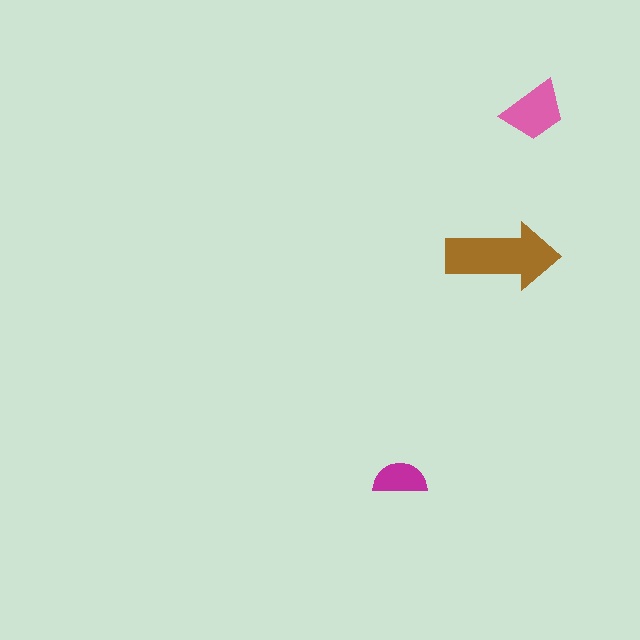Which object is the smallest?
The magenta semicircle.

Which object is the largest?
The brown arrow.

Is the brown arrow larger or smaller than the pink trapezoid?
Larger.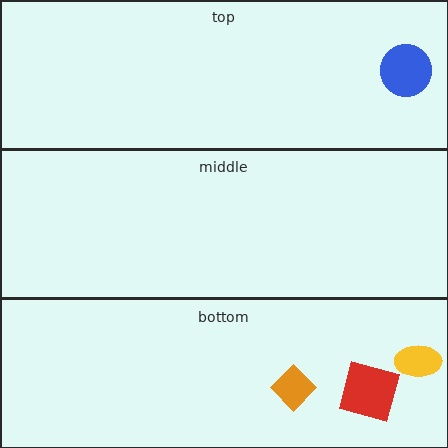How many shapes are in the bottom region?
3.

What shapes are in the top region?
The blue circle.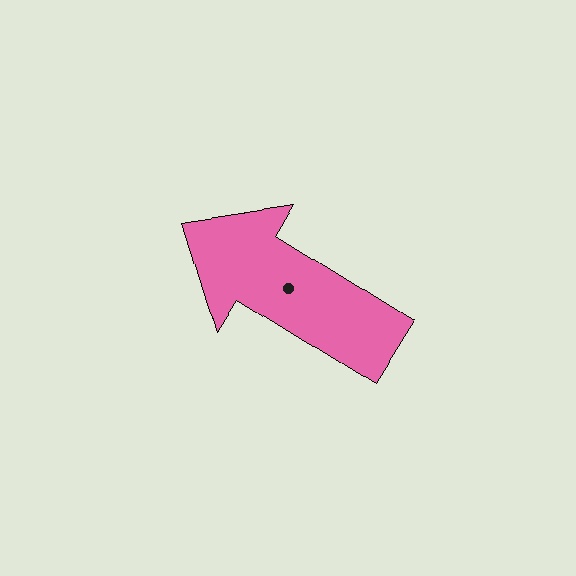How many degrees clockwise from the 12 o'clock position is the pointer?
Approximately 302 degrees.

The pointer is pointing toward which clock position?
Roughly 10 o'clock.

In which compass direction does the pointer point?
Northwest.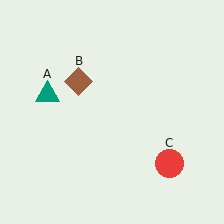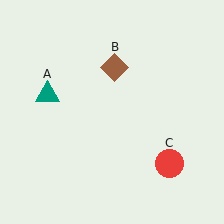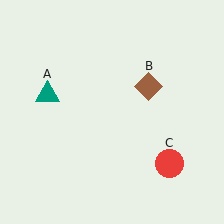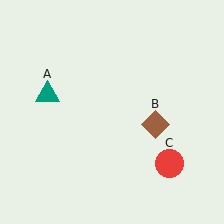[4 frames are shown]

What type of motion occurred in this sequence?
The brown diamond (object B) rotated clockwise around the center of the scene.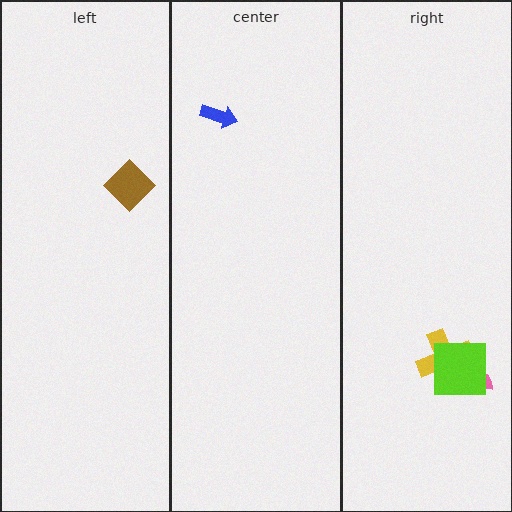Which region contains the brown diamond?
The left region.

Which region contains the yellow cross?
The right region.